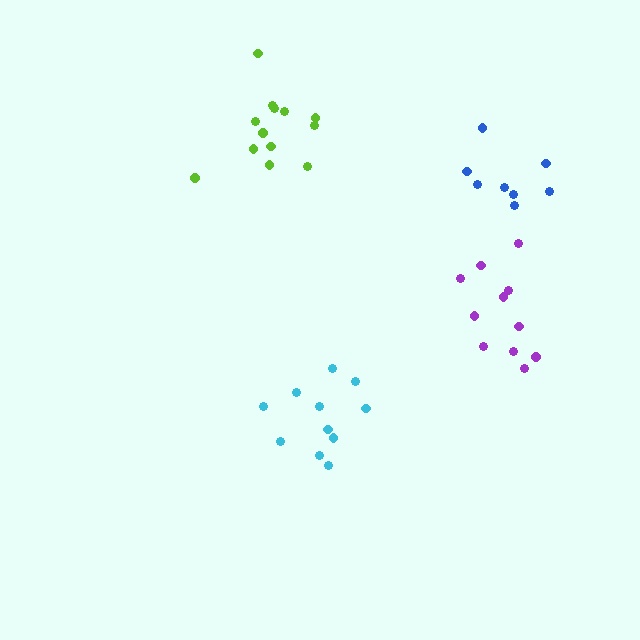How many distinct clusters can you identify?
There are 4 distinct clusters.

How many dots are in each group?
Group 1: 11 dots, Group 2: 11 dots, Group 3: 13 dots, Group 4: 8 dots (43 total).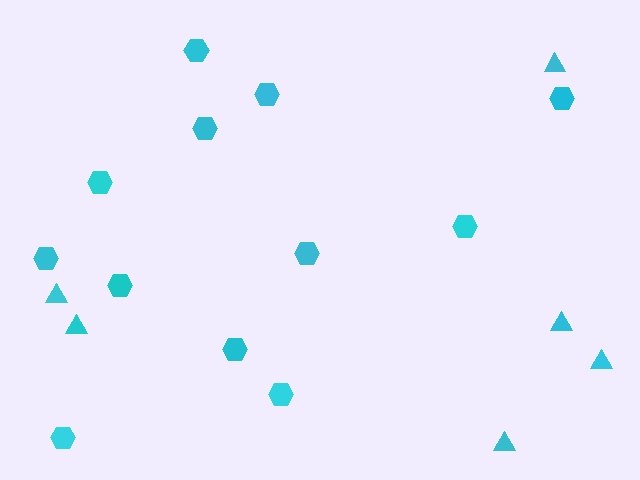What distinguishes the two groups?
There are 2 groups: one group of triangles (6) and one group of hexagons (12).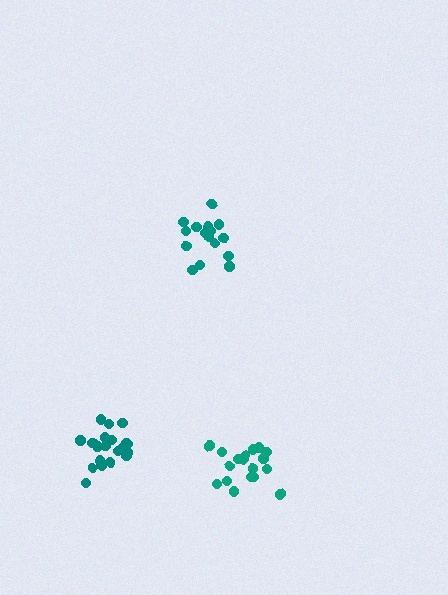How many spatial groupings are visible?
There are 3 spatial groupings.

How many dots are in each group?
Group 1: 18 dots, Group 2: 16 dots, Group 3: 20 dots (54 total).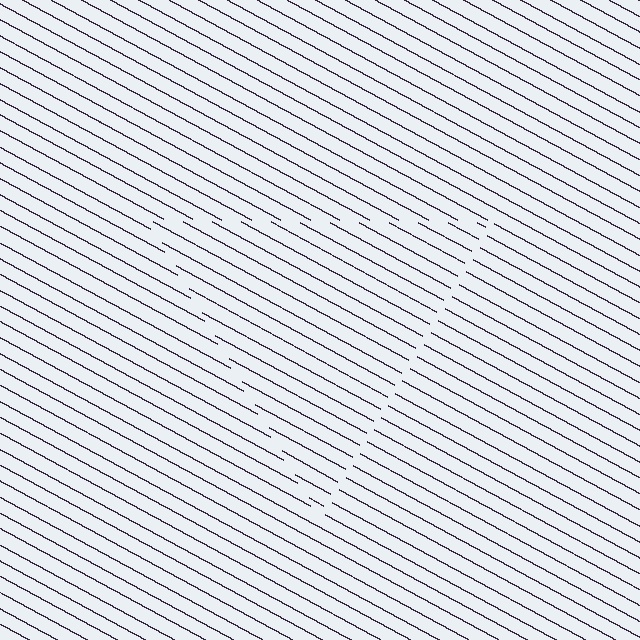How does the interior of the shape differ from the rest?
The interior of the shape contains the same grating, shifted by half a period — the contour is defined by the phase discontinuity where line-ends from the inner and outer gratings abut.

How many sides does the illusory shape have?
3 sides — the line-ends trace a triangle.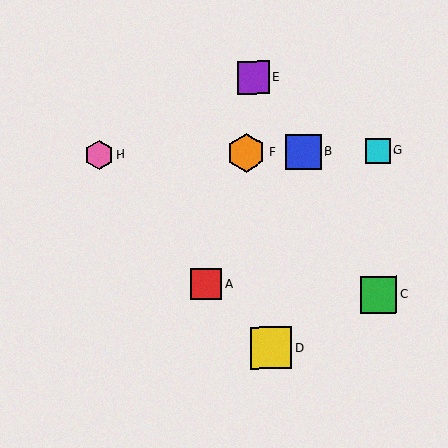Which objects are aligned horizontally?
Objects B, F, G, H are aligned horizontally.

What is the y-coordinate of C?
Object C is at y≈295.